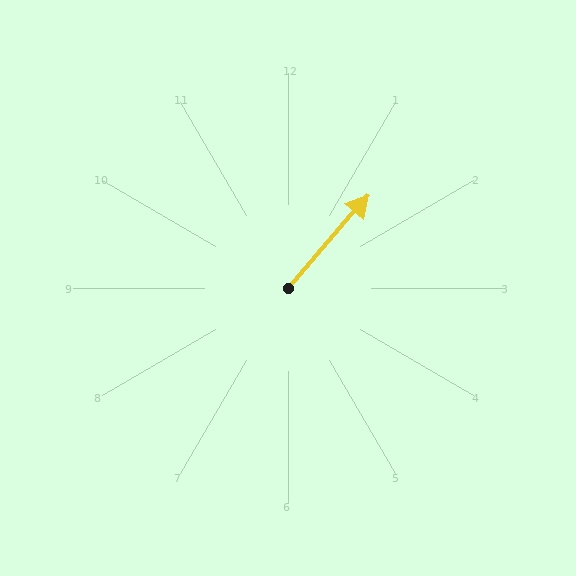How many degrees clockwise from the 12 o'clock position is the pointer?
Approximately 41 degrees.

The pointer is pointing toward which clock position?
Roughly 1 o'clock.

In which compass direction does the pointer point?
Northeast.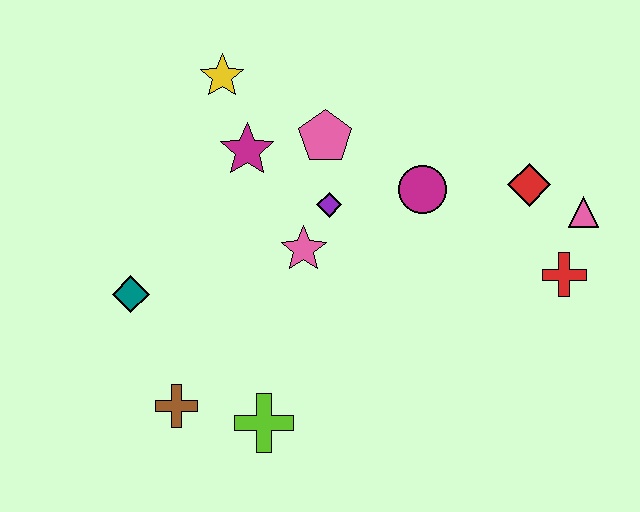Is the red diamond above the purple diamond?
Yes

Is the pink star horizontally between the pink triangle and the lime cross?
Yes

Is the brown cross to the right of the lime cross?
No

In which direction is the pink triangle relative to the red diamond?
The pink triangle is to the right of the red diamond.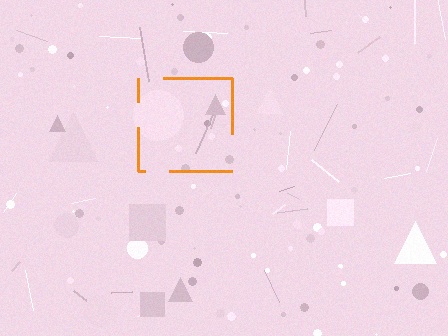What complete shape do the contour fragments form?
The contour fragments form a square.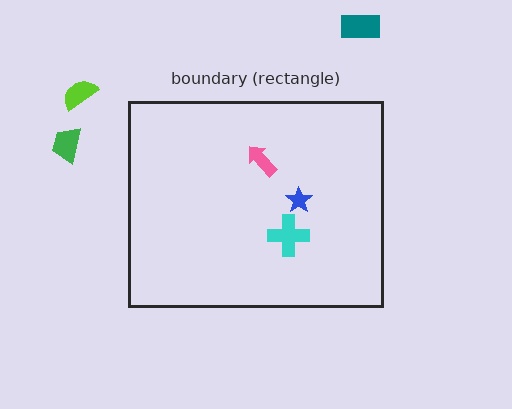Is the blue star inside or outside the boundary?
Inside.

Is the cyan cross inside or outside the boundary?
Inside.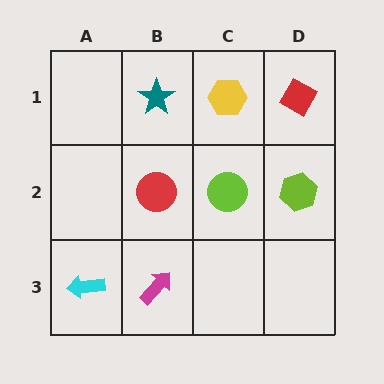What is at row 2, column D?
A lime hexagon.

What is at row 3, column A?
A cyan arrow.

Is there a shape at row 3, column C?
No, that cell is empty.